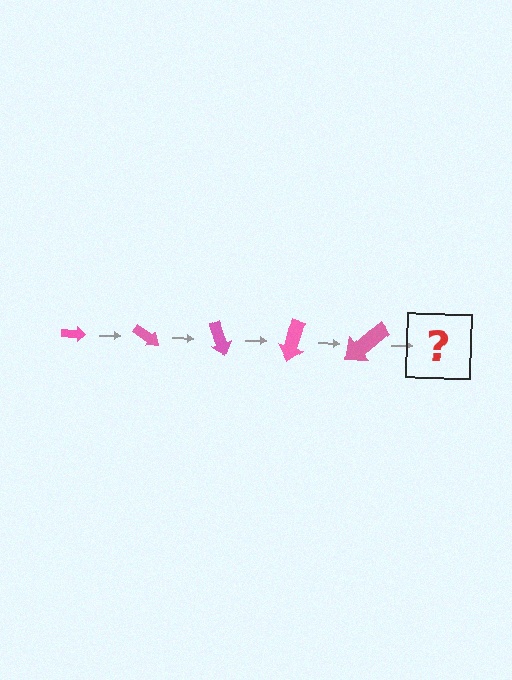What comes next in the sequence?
The next element should be an arrow, larger than the previous one and rotated 175 degrees from the start.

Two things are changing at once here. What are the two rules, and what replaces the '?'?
The two rules are that the arrow grows larger each step and it rotates 35 degrees each step. The '?' should be an arrow, larger than the previous one and rotated 175 degrees from the start.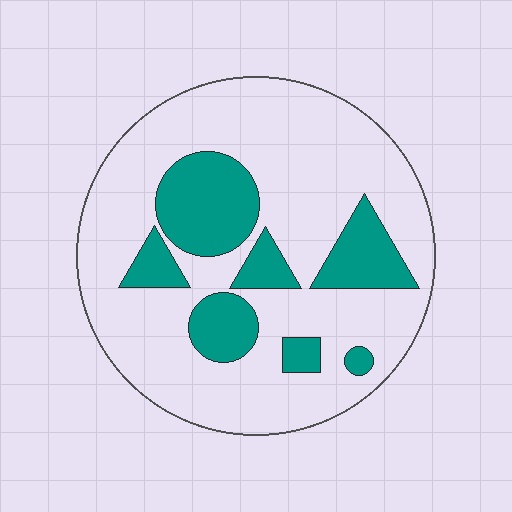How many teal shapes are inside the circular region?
7.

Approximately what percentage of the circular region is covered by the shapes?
Approximately 25%.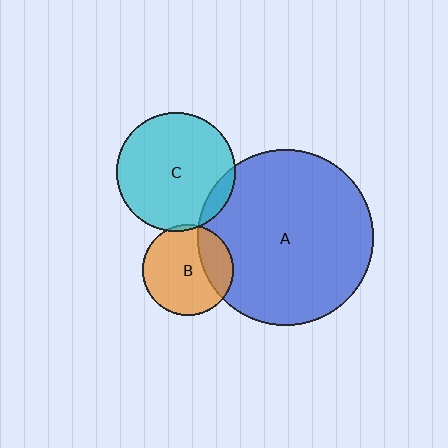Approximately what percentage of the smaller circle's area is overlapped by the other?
Approximately 25%.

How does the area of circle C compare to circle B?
Approximately 1.7 times.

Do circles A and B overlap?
Yes.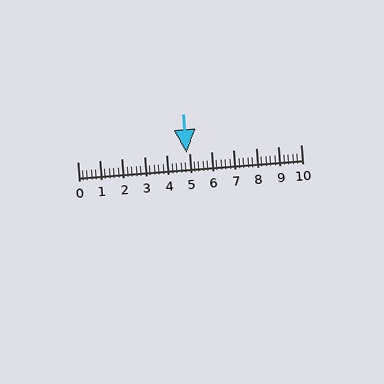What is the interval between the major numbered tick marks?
The major tick marks are spaced 1 units apart.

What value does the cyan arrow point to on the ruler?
The cyan arrow points to approximately 4.9.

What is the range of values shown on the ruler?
The ruler shows values from 0 to 10.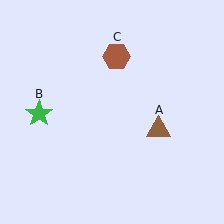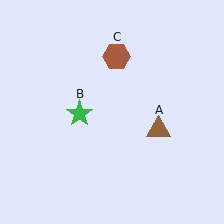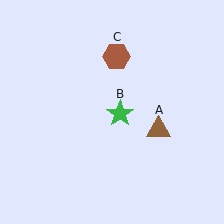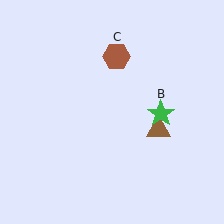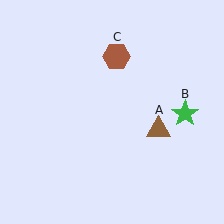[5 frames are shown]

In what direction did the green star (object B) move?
The green star (object B) moved right.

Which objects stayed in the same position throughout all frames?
Brown triangle (object A) and brown hexagon (object C) remained stationary.